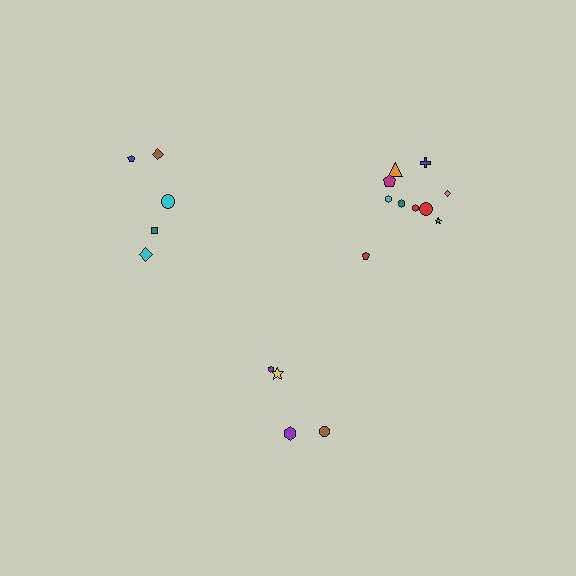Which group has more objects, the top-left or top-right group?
The top-right group.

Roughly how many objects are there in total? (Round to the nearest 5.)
Roughly 20 objects in total.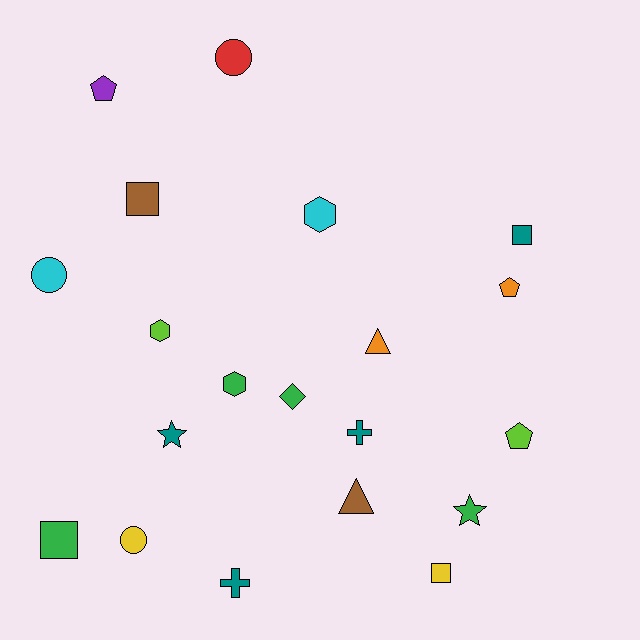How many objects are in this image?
There are 20 objects.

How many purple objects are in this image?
There is 1 purple object.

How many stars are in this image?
There are 2 stars.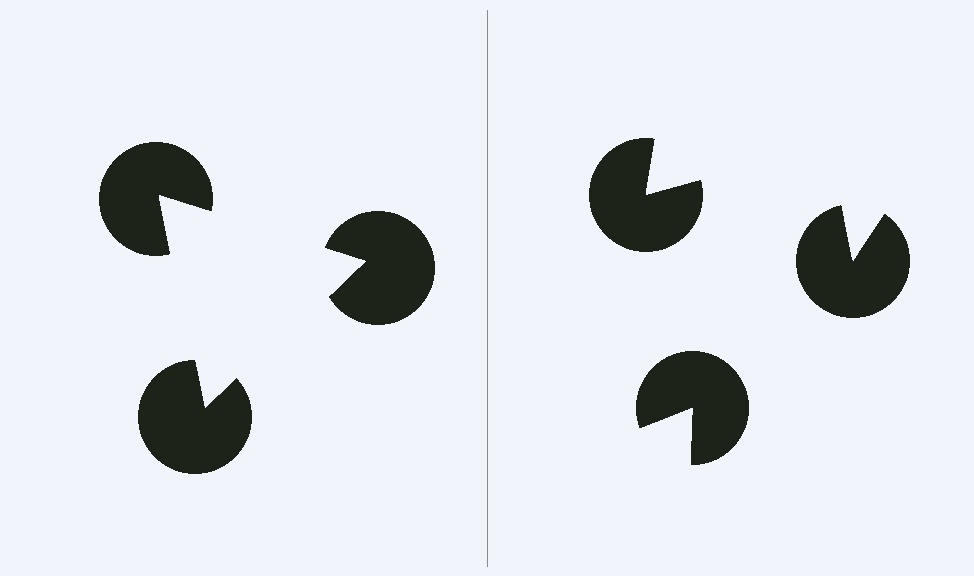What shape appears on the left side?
An illusory triangle.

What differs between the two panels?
The pac-man discs are positioned identically on both sides; only the wedge orientations differ. On the left they align to a triangle; on the right they are misaligned.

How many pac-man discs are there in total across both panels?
6 — 3 on each side.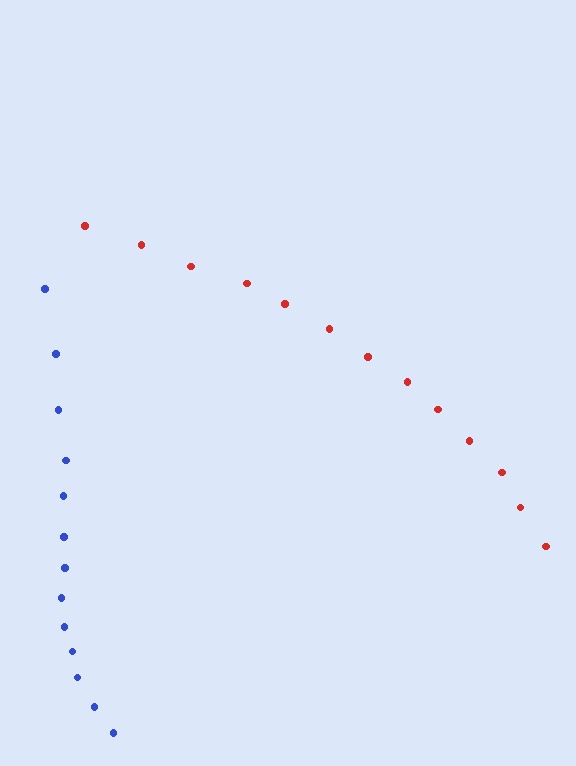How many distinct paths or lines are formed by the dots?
There are 2 distinct paths.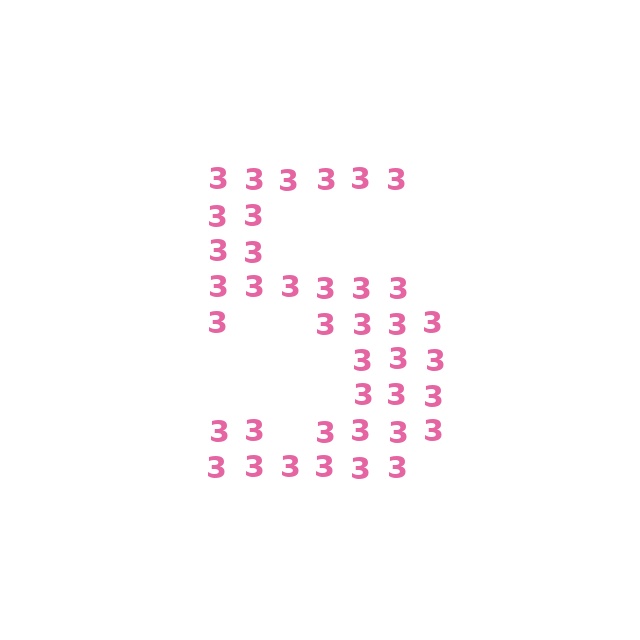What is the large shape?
The large shape is the digit 5.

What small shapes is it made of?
It is made of small digit 3's.